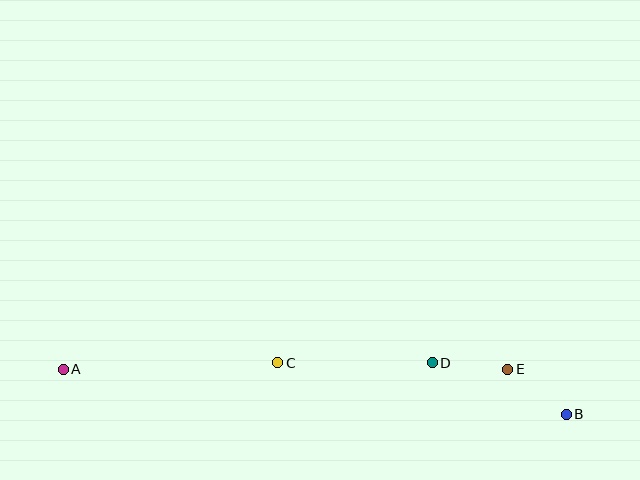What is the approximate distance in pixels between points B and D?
The distance between B and D is approximately 143 pixels.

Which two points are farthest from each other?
Points A and B are farthest from each other.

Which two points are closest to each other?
Points B and E are closest to each other.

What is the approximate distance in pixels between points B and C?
The distance between B and C is approximately 293 pixels.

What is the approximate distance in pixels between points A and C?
The distance between A and C is approximately 214 pixels.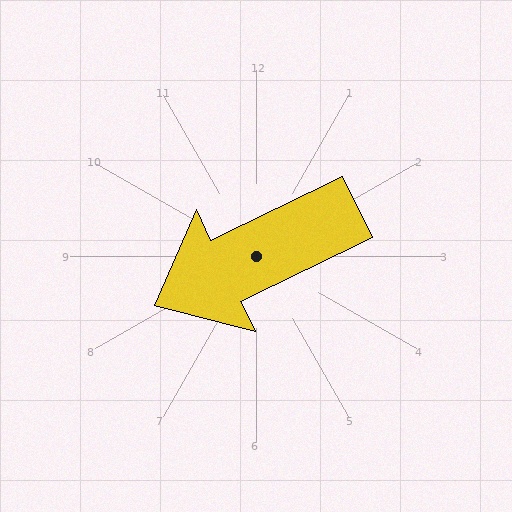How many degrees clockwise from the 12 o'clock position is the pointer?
Approximately 244 degrees.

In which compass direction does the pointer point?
Southwest.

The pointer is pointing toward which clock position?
Roughly 8 o'clock.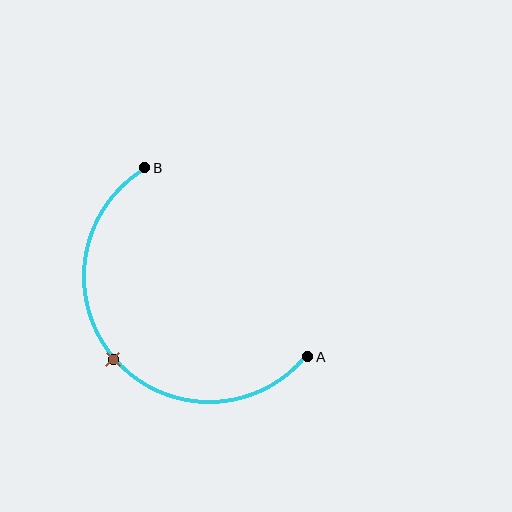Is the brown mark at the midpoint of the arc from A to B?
Yes. The brown mark lies on the arc at equal arc-length from both A and B — it is the arc midpoint.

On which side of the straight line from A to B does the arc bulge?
The arc bulges below and to the left of the straight line connecting A and B.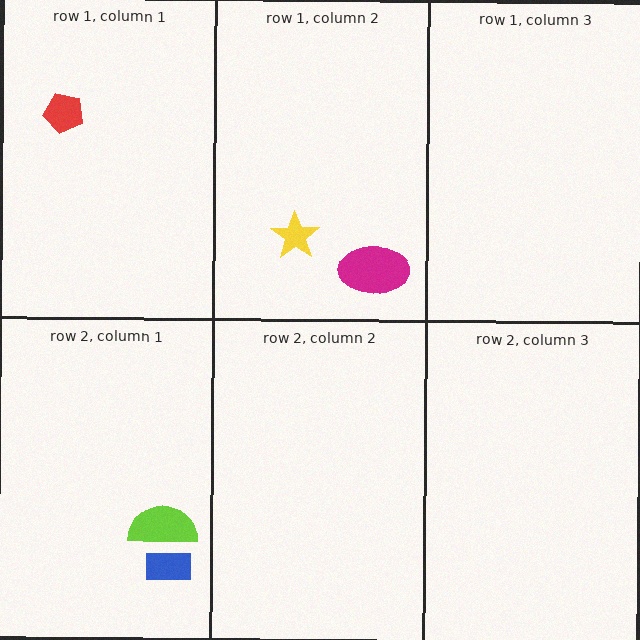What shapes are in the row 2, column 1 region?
The lime semicircle, the blue rectangle.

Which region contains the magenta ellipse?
The row 1, column 2 region.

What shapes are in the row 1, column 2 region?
The magenta ellipse, the yellow star.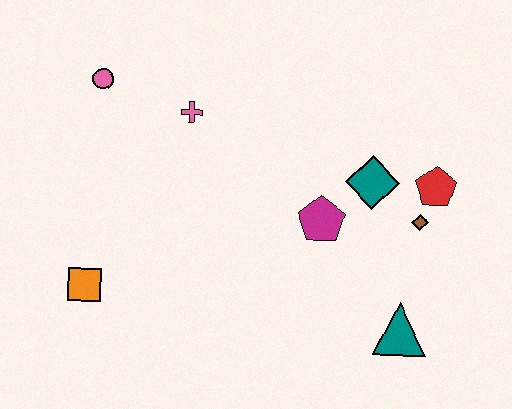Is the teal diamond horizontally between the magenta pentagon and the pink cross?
No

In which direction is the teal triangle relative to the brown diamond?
The teal triangle is below the brown diamond.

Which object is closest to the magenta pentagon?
The teal diamond is closest to the magenta pentagon.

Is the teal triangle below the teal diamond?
Yes